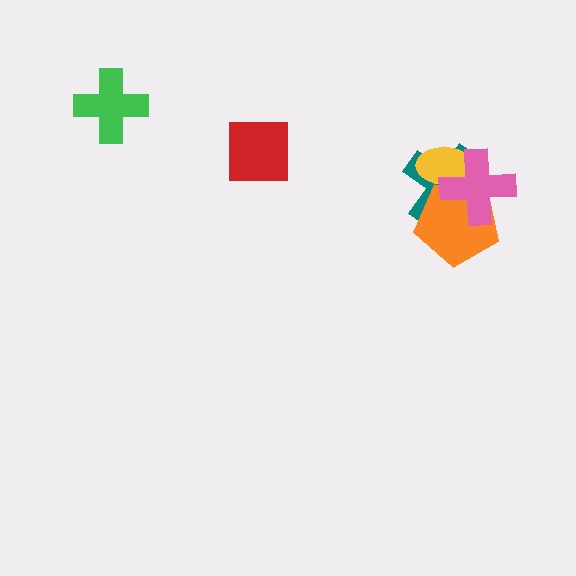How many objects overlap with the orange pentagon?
3 objects overlap with the orange pentagon.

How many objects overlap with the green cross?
0 objects overlap with the green cross.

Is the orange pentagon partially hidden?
Yes, it is partially covered by another shape.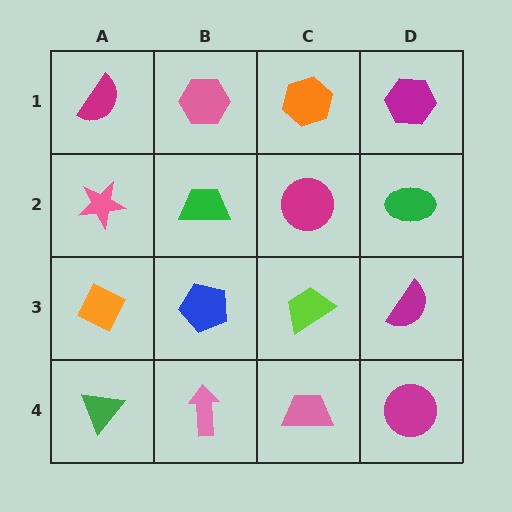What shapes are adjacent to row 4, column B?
A blue pentagon (row 3, column B), a green triangle (row 4, column A), a pink trapezoid (row 4, column C).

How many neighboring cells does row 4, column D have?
2.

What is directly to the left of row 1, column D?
An orange hexagon.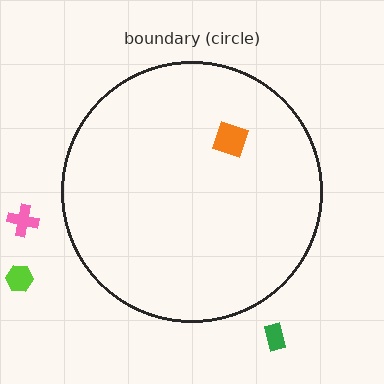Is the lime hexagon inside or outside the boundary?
Outside.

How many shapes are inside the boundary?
1 inside, 3 outside.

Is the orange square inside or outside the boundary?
Inside.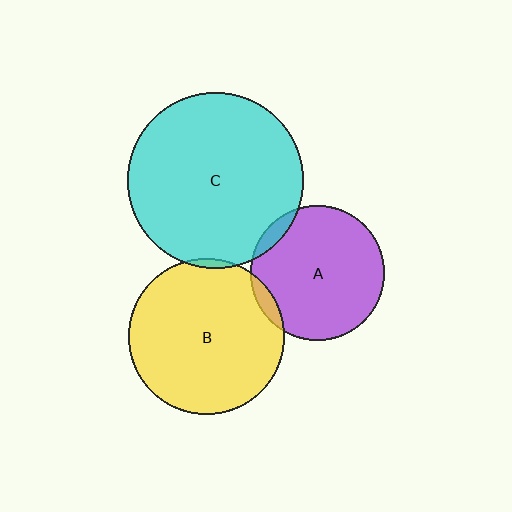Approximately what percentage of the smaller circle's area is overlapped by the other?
Approximately 5%.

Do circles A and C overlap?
Yes.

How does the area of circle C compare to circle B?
Approximately 1.3 times.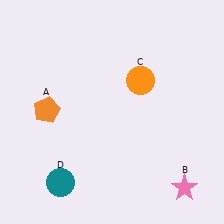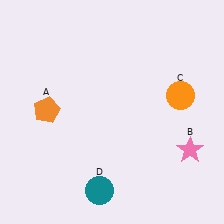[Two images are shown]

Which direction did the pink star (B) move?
The pink star (B) moved up.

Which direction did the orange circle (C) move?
The orange circle (C) moved right.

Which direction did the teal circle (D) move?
The teal circle (D) moved right.